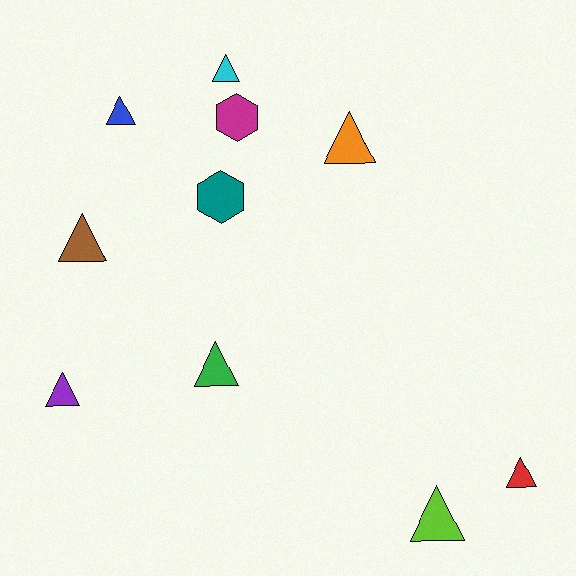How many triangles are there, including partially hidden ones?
There are 8 triangles.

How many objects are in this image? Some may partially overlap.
There are 10 objects.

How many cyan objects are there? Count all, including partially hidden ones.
There is 1 cyan object.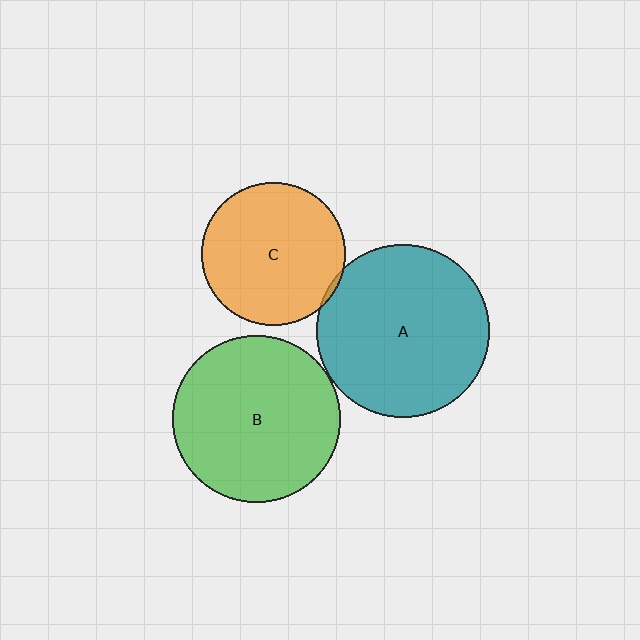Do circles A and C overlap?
Yes.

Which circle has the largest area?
Circle A (teal).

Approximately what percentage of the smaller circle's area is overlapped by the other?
Approximately 5%.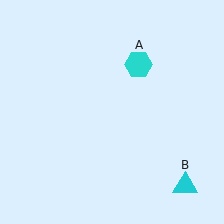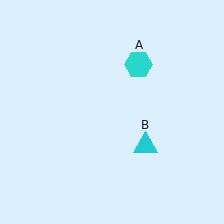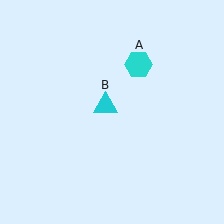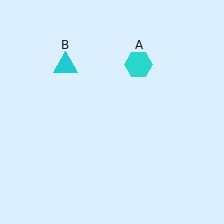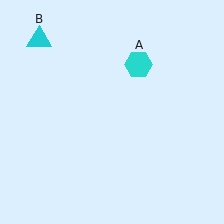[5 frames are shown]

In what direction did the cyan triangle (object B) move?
The cyan triangle (object B) moved up and to the left.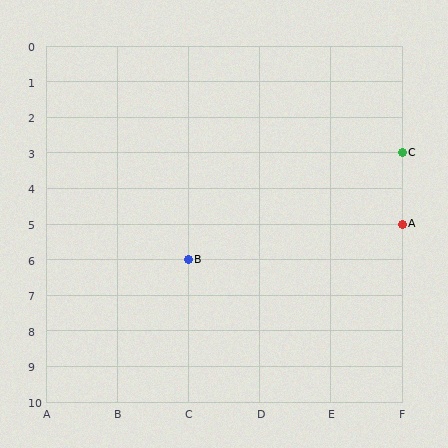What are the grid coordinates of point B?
Point B is at grid coordinates (C, 6).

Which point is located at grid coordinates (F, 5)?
Point A is at (F, 5).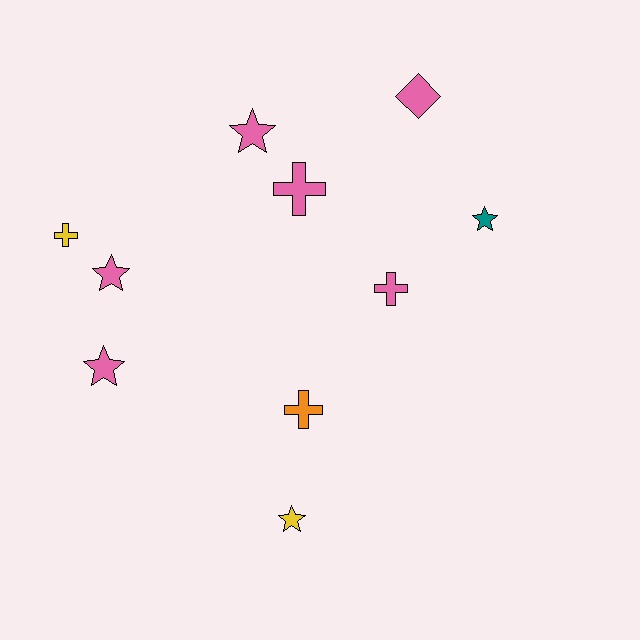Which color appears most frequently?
Pink, with 6 objects.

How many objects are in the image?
There are 10 objects.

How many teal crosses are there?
There are no teal crosses.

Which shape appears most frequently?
Star, with 5 objects.